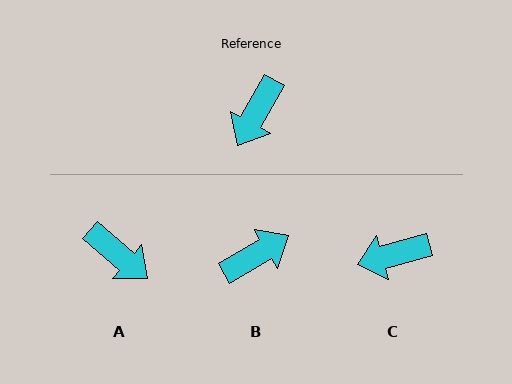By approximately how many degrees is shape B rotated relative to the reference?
Approximately 150 degrees counter-clockwise.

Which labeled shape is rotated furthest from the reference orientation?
B, about 150 degrees away.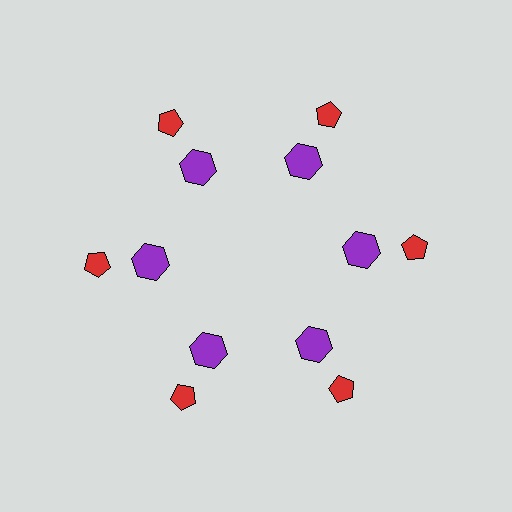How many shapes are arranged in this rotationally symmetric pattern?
There are 12 shapes, arranged in 6 groups of 2.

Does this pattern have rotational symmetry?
Yes, this pattern has 6-fold rotational symmetry. It looks the same after rotating 60 degrees around the center.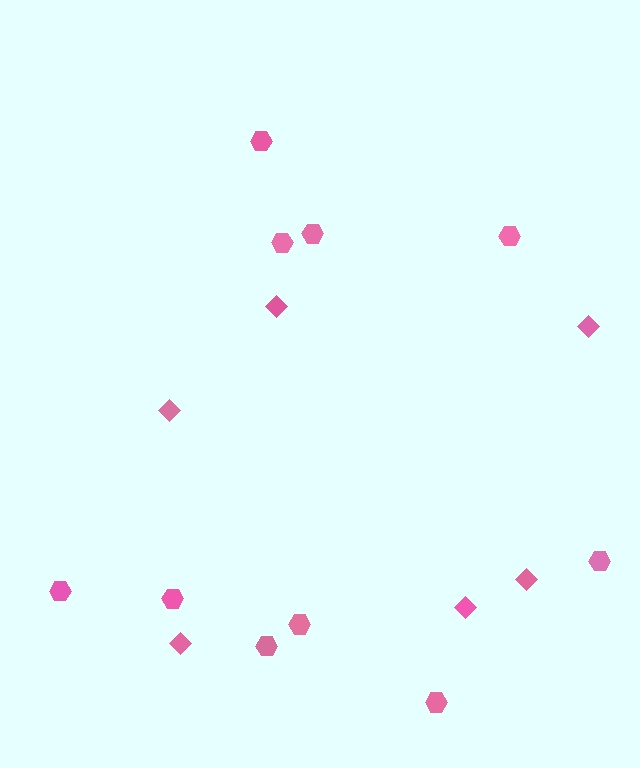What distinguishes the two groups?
There are 2 groups: one group of diamonds (6) and one group of hexagons (10).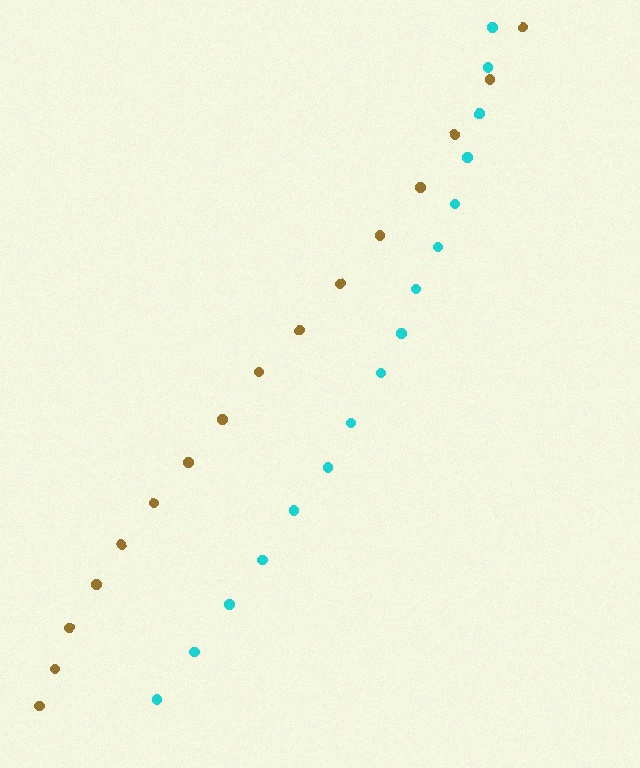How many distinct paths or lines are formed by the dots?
There are 2 distinct paths.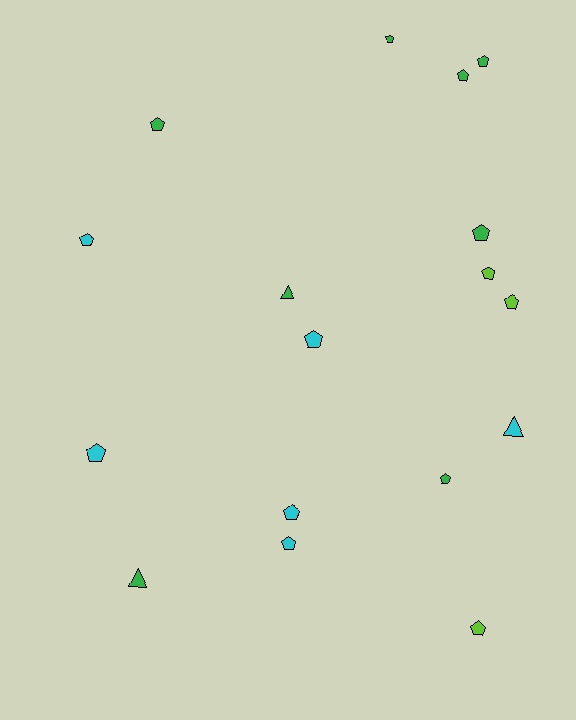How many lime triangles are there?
There are no lime triangles.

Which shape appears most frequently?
Pentagon, with 14 objects.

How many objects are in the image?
There are 17 objects.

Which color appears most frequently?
Green, with 8 objects.